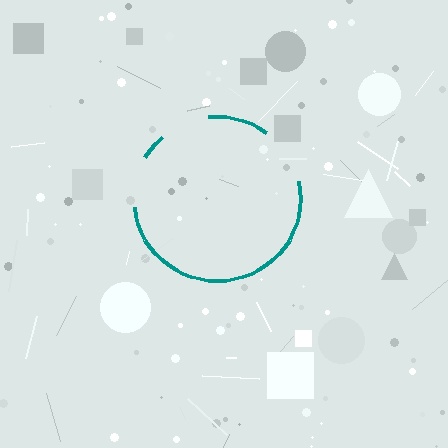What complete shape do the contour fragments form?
The contour fragments form a circle.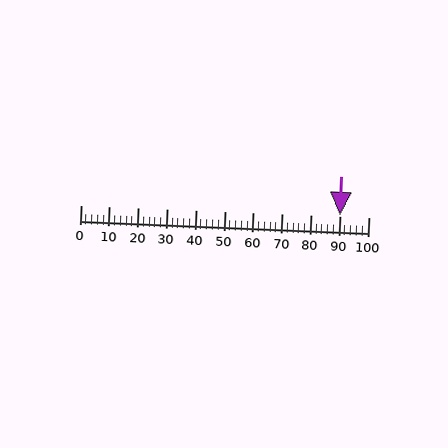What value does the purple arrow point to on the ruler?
The purple arrow points to approximately 90.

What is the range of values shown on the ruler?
The ruler shows values from 0 to 100.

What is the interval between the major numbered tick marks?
The major tick marks are spaced 10 units apart.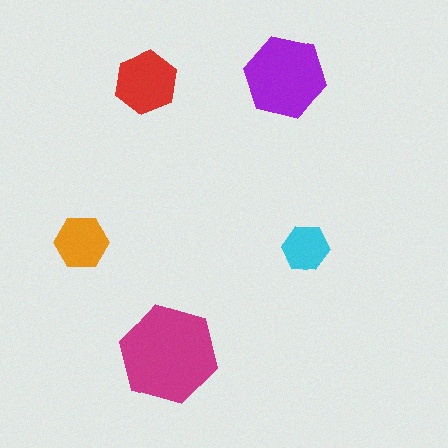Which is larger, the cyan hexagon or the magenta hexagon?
The magenta one.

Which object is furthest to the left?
The orange hexagon is leftmost.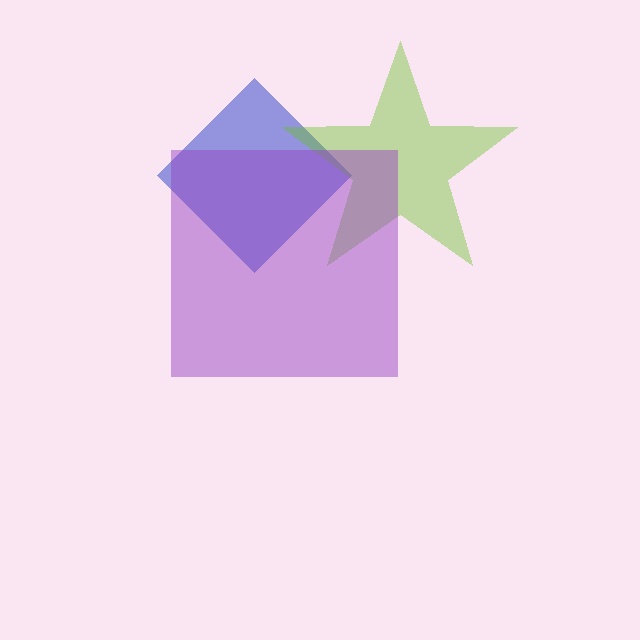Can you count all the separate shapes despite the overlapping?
Yes, there are 3 separate shapes.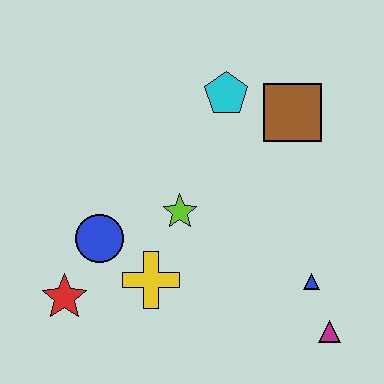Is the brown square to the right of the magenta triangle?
No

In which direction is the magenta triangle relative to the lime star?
The magenta triangle is to the right of the lime star.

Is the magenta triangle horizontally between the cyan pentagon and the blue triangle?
No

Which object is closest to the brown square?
The cyan pentagon is closest to the brown square.